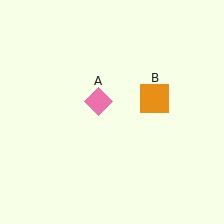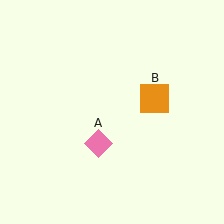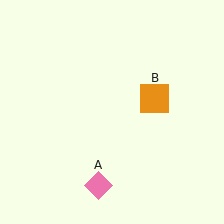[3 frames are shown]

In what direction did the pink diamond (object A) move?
The pink diamond (object A) moved down.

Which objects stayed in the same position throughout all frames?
Orange square (object B) remained stationary.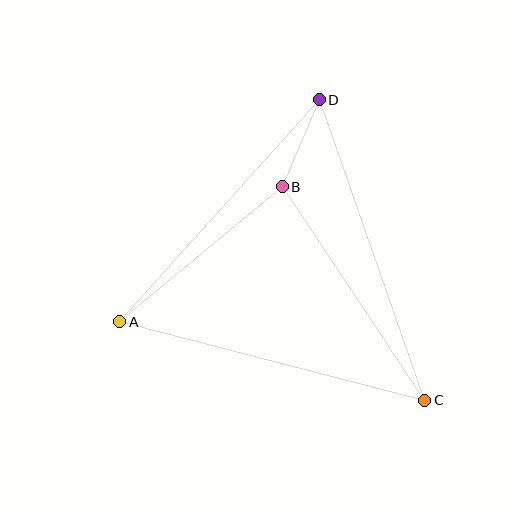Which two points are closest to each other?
Points B and D are closest to each other.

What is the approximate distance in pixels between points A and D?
The distance between A and D is approximately 298 pixels.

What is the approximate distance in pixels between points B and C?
The distance between B and C is approximately 257 pixels.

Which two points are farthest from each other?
Points C and D are farthest from each other.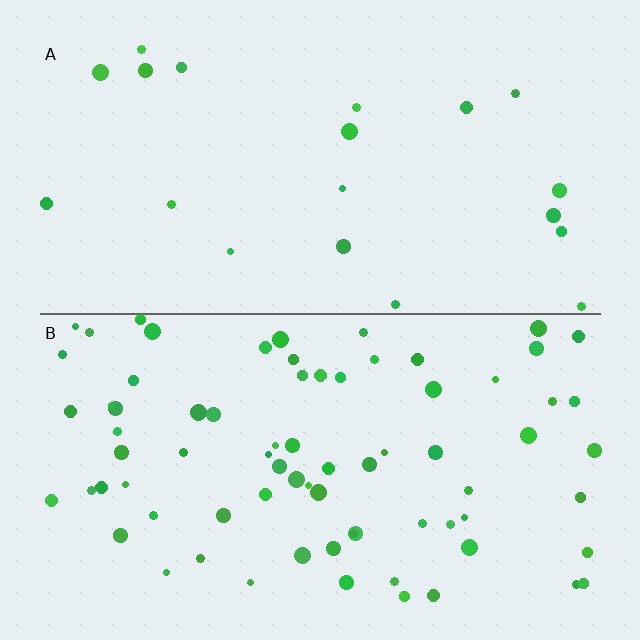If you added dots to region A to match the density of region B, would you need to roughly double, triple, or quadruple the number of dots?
Approximately quadruple.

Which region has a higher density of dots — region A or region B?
B (the bottom).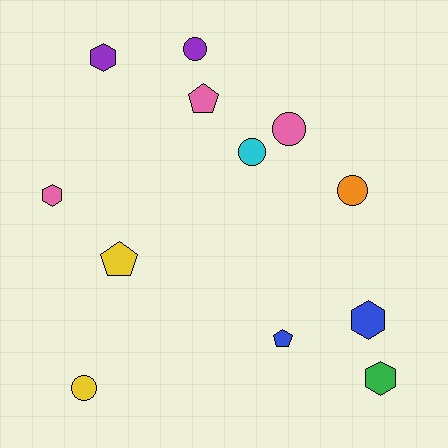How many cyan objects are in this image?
There is 1 cyan object.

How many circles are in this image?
There are 5 circles.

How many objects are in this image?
There are 12 objects.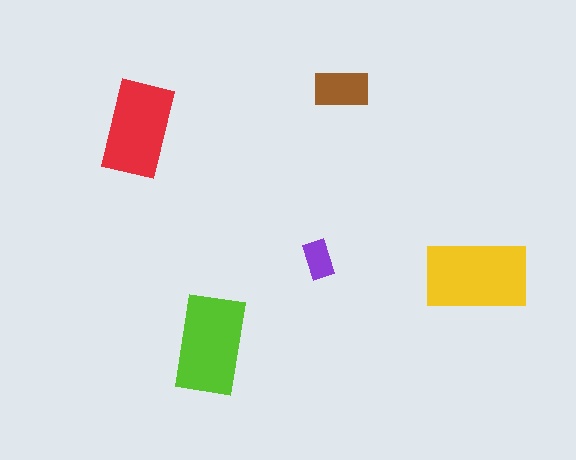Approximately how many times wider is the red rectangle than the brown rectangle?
About 1.5 times wider.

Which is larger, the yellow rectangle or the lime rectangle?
The yellow one.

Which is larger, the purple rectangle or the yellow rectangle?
The yellow one.